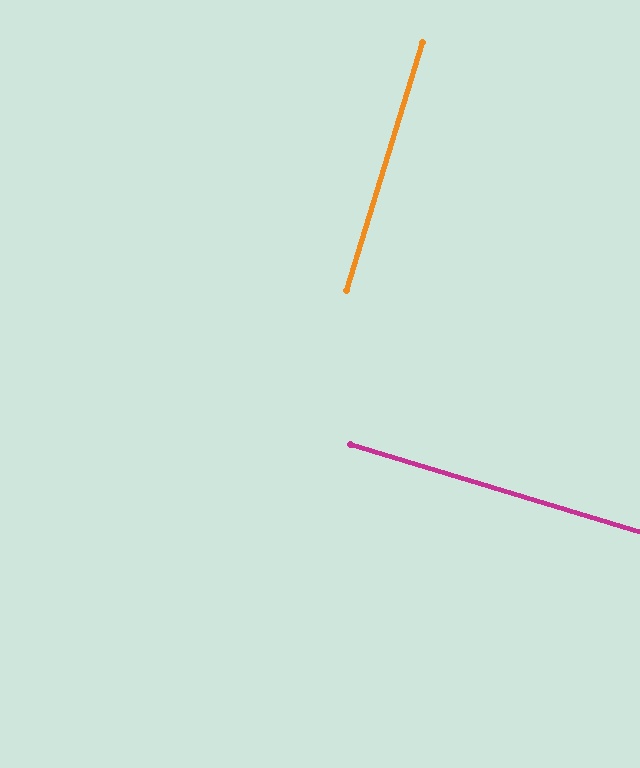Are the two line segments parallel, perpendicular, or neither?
Perpendicular — they meet at approximately 90°.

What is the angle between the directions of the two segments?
Approximately 90 degrees.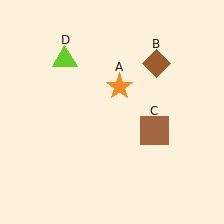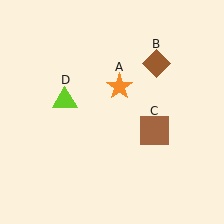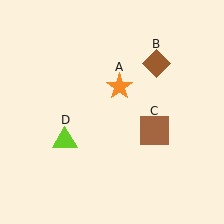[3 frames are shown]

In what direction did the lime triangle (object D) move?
The lime triangle (object D) moved down.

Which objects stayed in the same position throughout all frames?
Orange star (object A) and brown diamond (object B) and brown square (object C) remained stationary.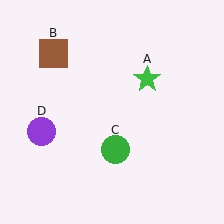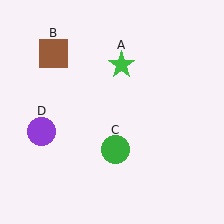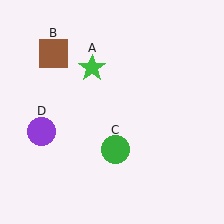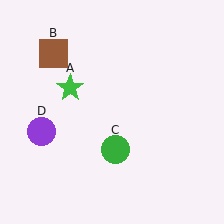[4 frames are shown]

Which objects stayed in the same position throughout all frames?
Brown square (object B) and green circle (object C) and purple circle (object D) remained stationary.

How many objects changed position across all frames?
1 object changed position: green star (object A).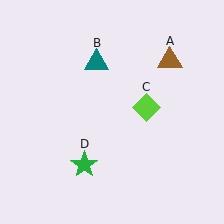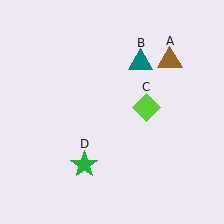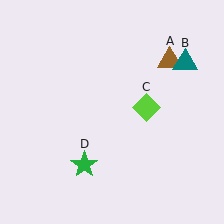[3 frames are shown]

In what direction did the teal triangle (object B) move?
The teal triangle (object B) moved right.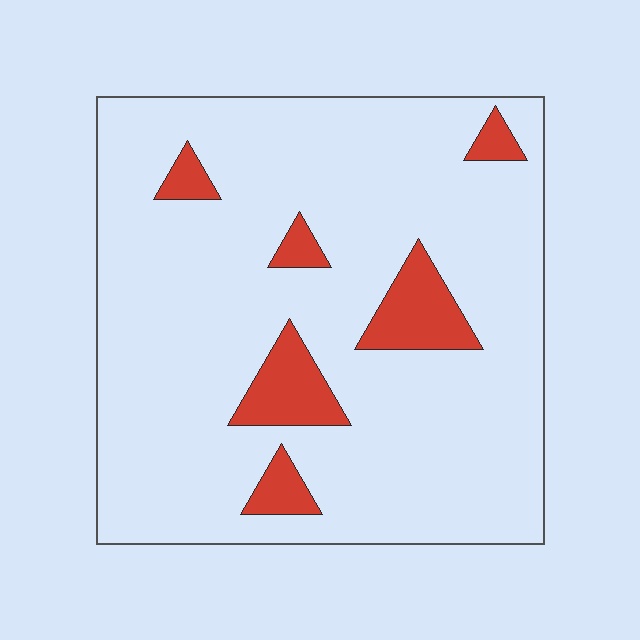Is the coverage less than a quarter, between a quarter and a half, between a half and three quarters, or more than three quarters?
Less than a quarter.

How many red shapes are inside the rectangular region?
6.